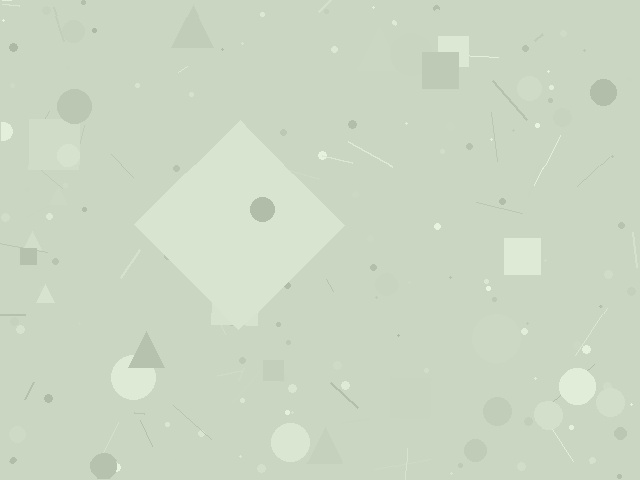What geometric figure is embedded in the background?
A diamond is embedded in the background.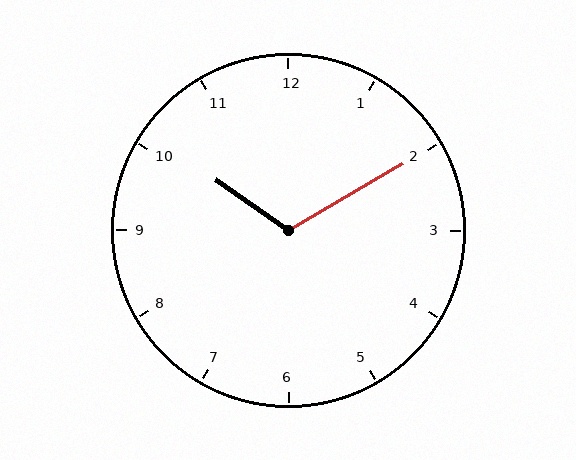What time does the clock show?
10:10.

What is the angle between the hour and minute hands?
Approximately 115 degrees.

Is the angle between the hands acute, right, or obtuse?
It is obtuse.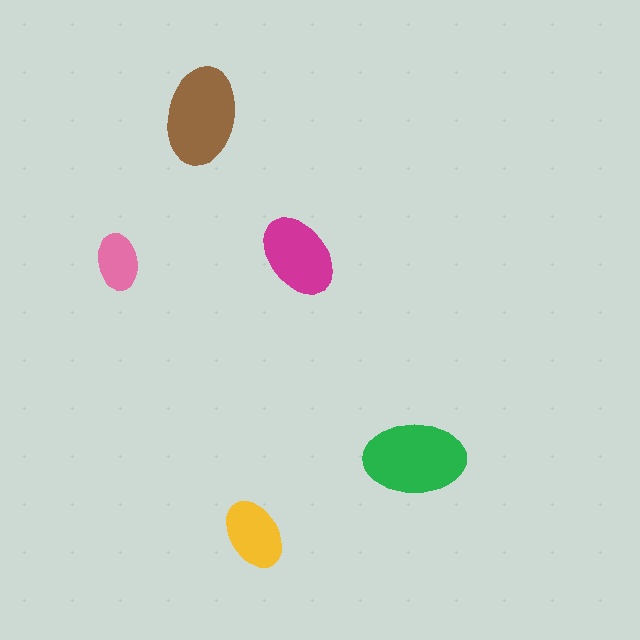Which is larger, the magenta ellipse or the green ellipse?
The green one.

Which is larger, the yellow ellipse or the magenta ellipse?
The magenta one.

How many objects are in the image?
There are 5 objects in the image.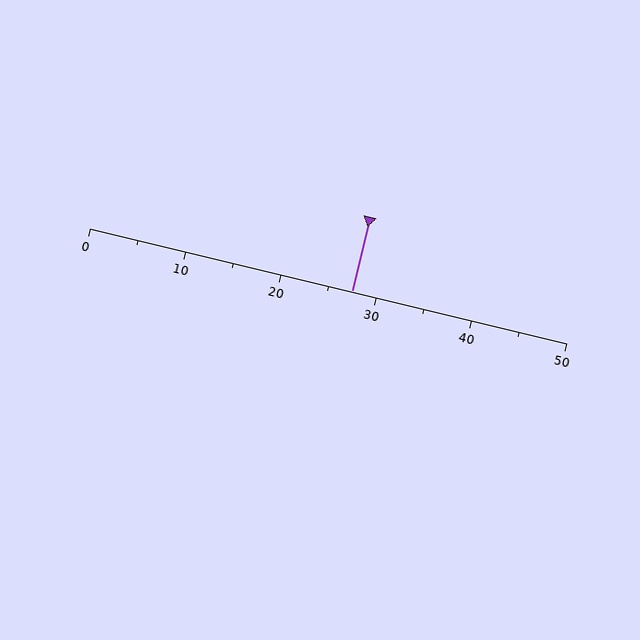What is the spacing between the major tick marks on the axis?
The major ticks are spaced 10 apart.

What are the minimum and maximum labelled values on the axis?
The axis runs from 0 to 50.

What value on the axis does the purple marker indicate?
The marker indicates approximately 27.5.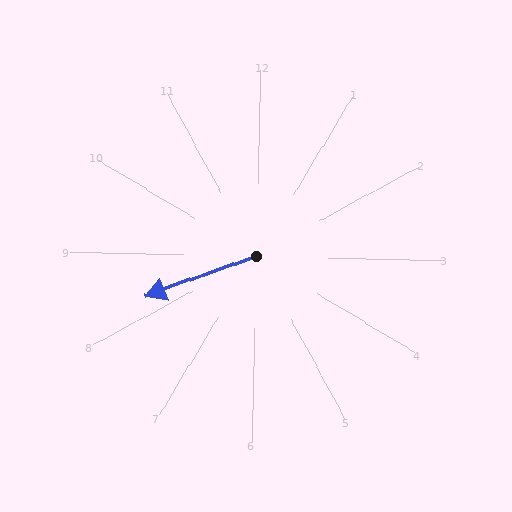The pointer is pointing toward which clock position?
Roughly 8 o'clock.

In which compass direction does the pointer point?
West.